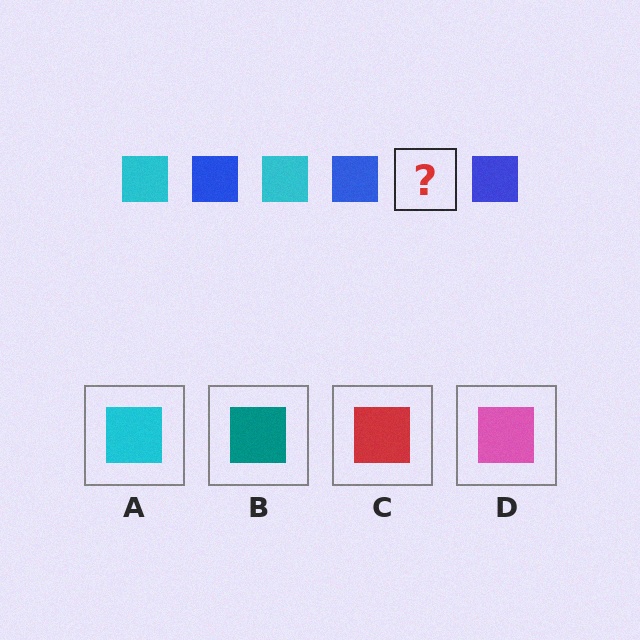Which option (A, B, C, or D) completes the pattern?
A.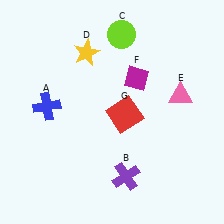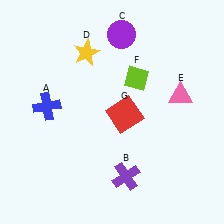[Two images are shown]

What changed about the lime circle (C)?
In Image 1, C is lime. In Image 2, it changed to purple.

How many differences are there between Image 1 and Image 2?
There are 2 differences between the two images.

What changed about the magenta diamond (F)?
In Image 1, F is magenta. In Image 2, it changed to lime.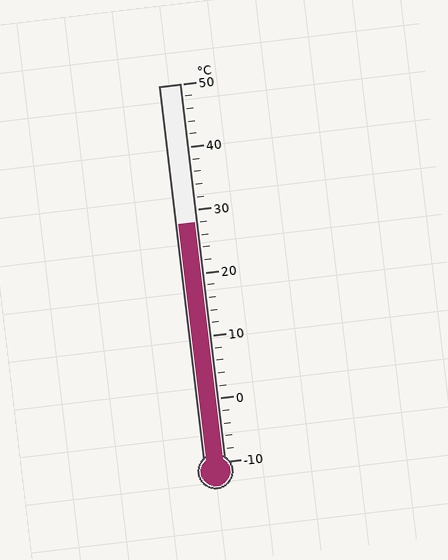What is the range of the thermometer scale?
The thermometer scale ranges from -10°C to 50°C.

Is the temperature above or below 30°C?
The temperature is below 30°C.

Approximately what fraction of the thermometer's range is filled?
The thermometer is filled to approximately 65% of its range.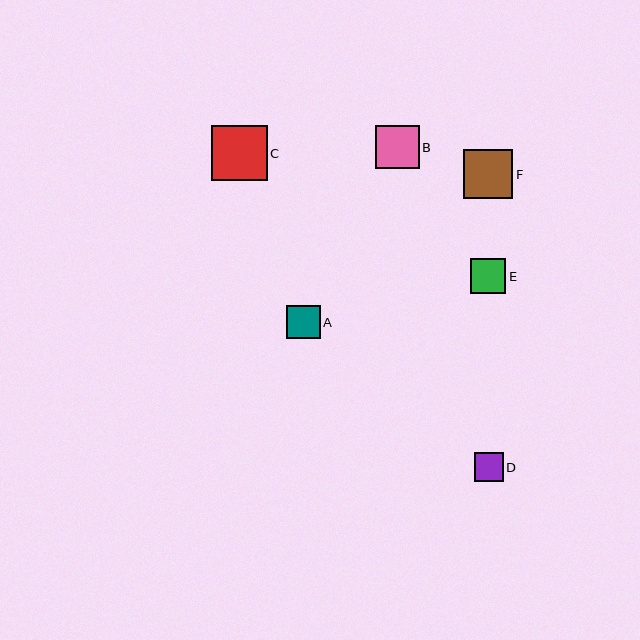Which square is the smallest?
Square D is the smallest with a size of approximately 29 pixels.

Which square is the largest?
Square C is the largest with a size of approximately 56 pixels.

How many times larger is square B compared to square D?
Square B is approximately 1.5 times the size of square D.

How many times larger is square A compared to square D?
Square A is approximately 1.1 times the size of square D.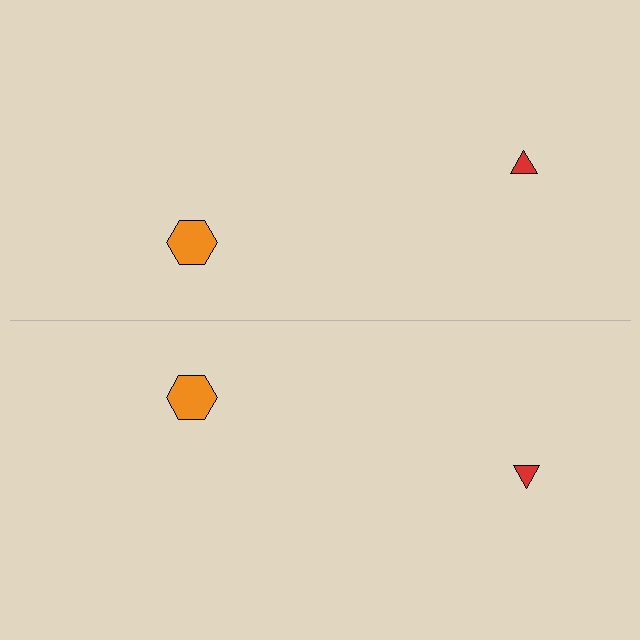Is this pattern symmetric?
Yes, this pattern has bilateral (reflection) symmetry.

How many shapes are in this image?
There are 4 shapes in this image.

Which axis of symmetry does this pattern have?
The pattern has a horizontal axis of symmetry running through the center of the image.